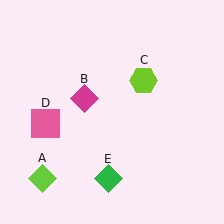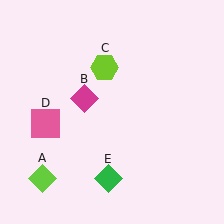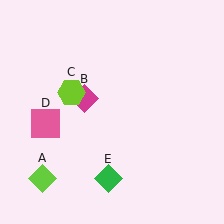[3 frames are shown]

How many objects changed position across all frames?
1 object changed position: lime hexagon (object C).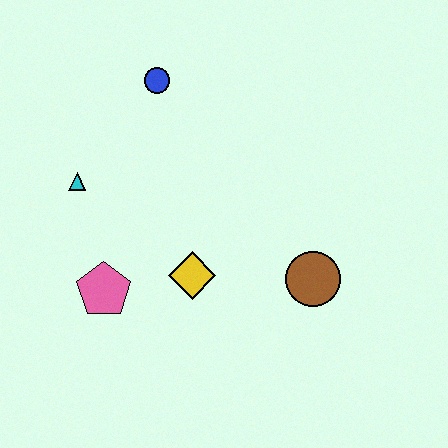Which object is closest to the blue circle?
The cyan triangle is closest to the blue circle.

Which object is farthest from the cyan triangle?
The brown circle is farthest from the cyan triangle.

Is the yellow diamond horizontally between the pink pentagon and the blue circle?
No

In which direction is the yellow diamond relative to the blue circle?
The yellow diamond is below the blue circle.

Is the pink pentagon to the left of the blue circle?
Yes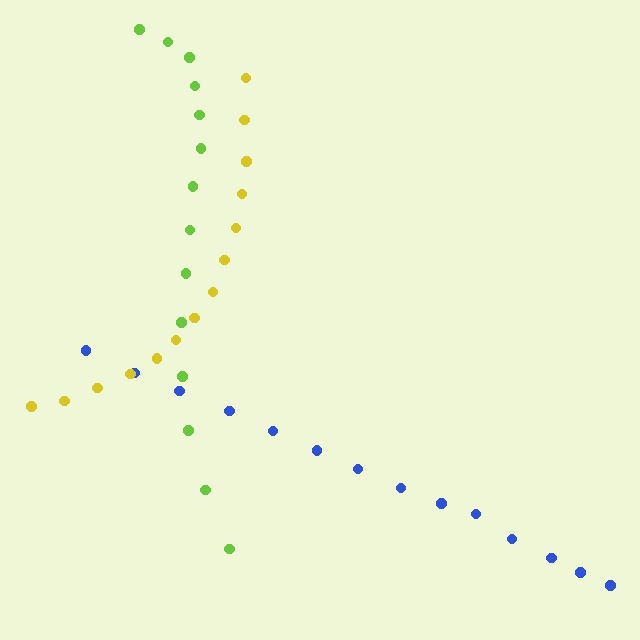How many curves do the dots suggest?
There are 3 distinct paths.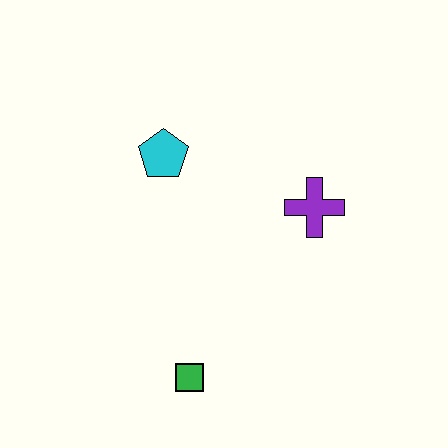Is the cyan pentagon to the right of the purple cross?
No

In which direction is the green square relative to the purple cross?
The green square is below the purple cross.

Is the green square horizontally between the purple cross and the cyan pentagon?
Yes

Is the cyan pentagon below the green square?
No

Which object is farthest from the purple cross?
The green square is farthest from the purple cross.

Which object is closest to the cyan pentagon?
The purple cross is closest to the cyan pentagon.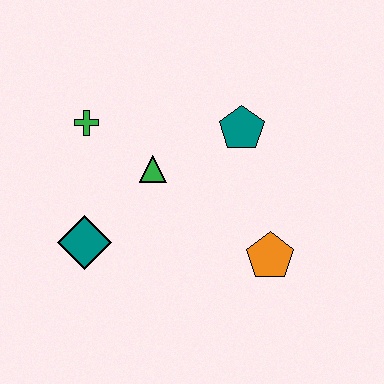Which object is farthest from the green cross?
The orange pentagon is farthest from the green cross.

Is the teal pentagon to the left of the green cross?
No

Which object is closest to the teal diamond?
The green triangle is closest to the teal diamond.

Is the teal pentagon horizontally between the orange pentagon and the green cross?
Yes